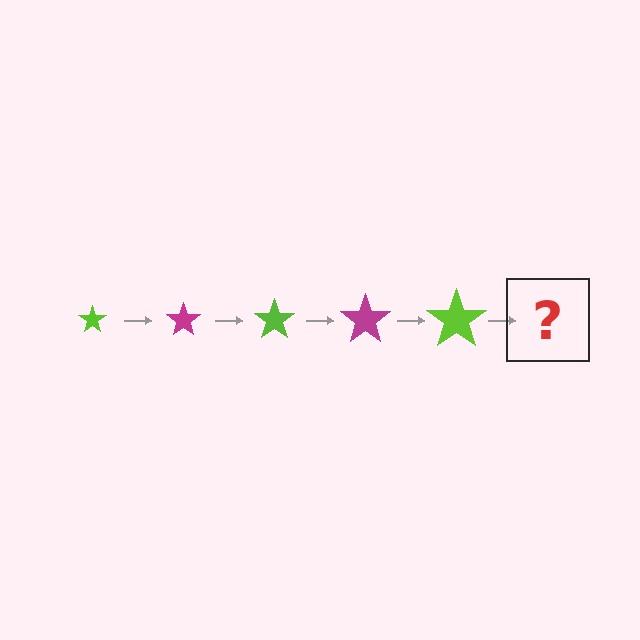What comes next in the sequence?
The next element should be a magenta star, larger than the previous one.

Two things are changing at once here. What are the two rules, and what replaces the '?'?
The two rules are that the star grows larger each step and the color cycles through lime and magenta. The '?' should be a magenta star, larger than the previous one.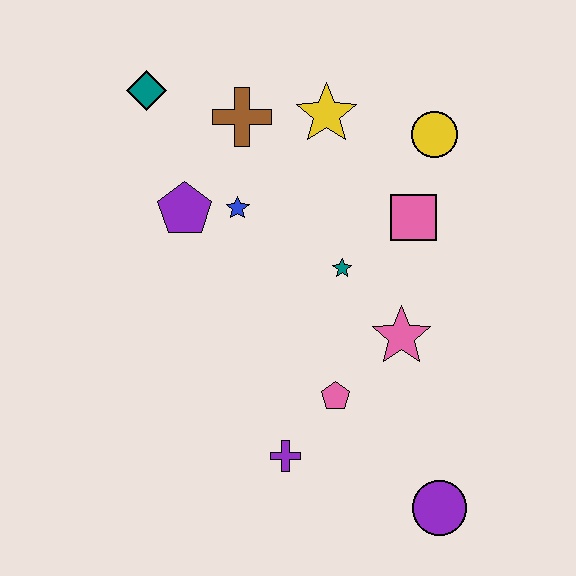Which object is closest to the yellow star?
The brown cross is closest to the yellow star.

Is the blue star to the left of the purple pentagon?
No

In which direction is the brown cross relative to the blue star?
The brown cross is above the blue star.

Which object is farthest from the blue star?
The purple circle is farthest from the blue star.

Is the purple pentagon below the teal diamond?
Yes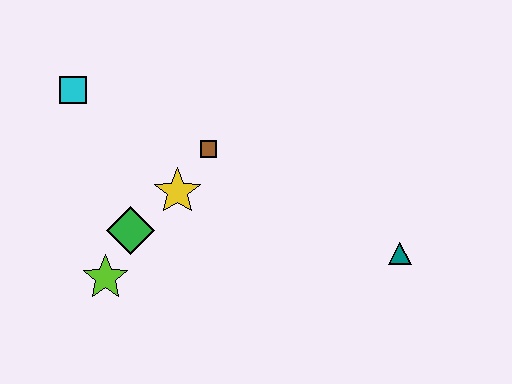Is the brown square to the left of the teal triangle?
Yes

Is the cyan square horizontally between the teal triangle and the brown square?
No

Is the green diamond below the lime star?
No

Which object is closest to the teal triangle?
The brown square is closest to the teal triangle.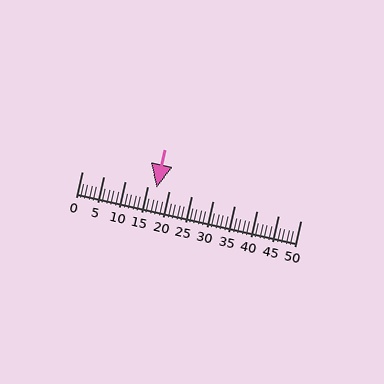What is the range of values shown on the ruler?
The ruler shows values from 0 to 50.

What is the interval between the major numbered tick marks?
The major tick marks are spaced 5 units apart.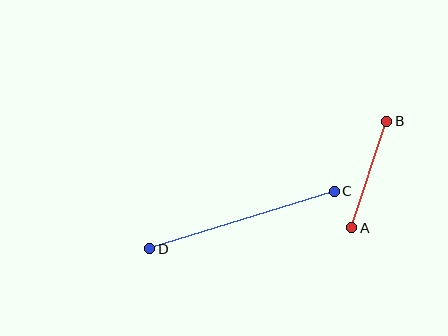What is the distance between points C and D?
The distance is approximately 193 pixels.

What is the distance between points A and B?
The distance is approximately 112 pixels.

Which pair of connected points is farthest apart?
Points C and D are farthest apart.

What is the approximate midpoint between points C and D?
The midpoint is at approximately (242, 220) pixels.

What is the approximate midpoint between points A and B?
The midpoint is at approximately (369, 174) pixels.